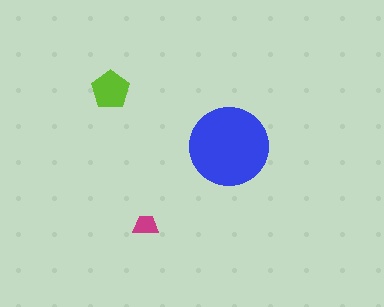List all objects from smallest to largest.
The magenta trapezoid, the lime pentagon, the blue circle.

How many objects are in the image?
There are 3 objects in the image.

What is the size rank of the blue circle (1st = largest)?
1st.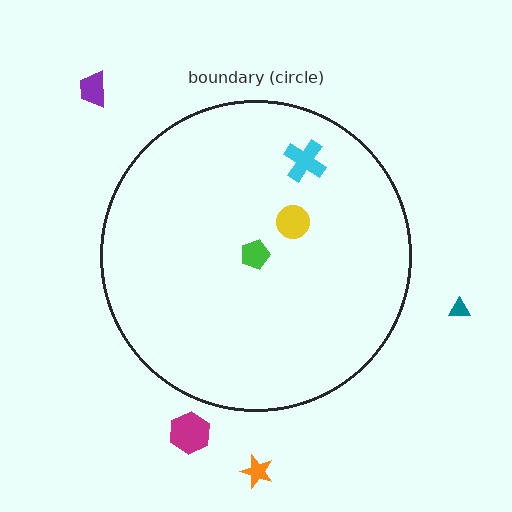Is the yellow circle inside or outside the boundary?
Inside.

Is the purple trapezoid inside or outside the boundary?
Outside.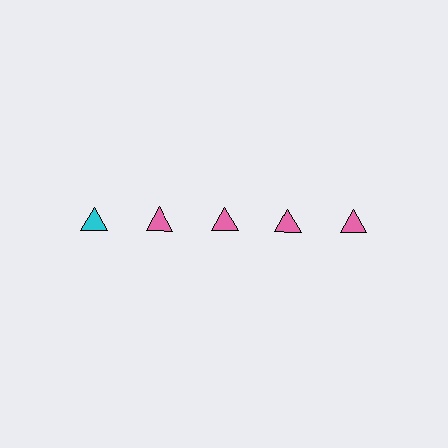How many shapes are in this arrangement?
There are 5 shapes arranged in a grid pattern.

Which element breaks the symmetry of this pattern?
The cyan triangle in the top row, leftmost column breaks the symmetry. All other shapes are pink triangles.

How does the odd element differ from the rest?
It has a different color: cyan instead of pink.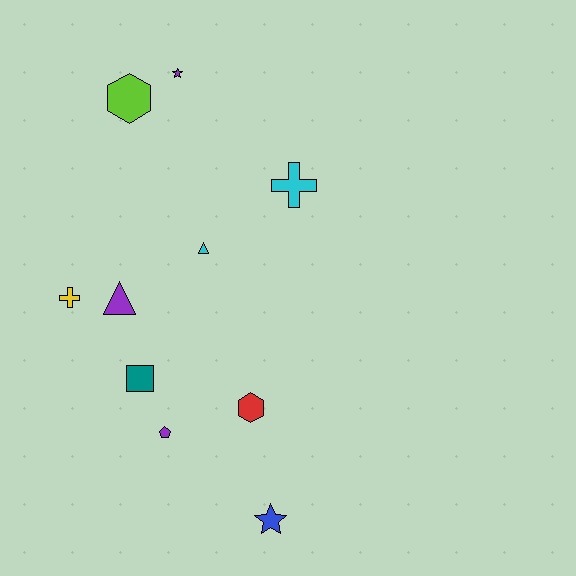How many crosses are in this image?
There are 2 crosses.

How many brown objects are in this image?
There are no brown objects.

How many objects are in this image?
There are 10 objects.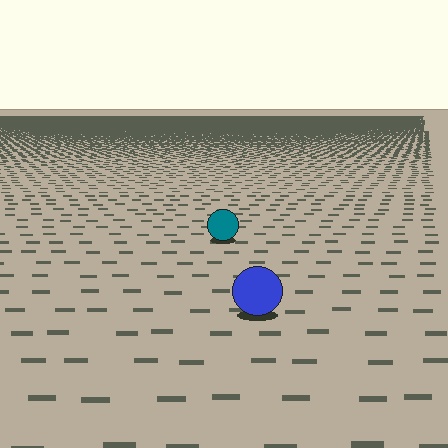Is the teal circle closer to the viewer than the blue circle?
No. The blue circle is closer — you can tell from the texture gradient: the ground texture is coarser near it.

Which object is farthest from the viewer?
The teal circle is farthest from the viewer. It appears smaller and the ground texture around it is denser.